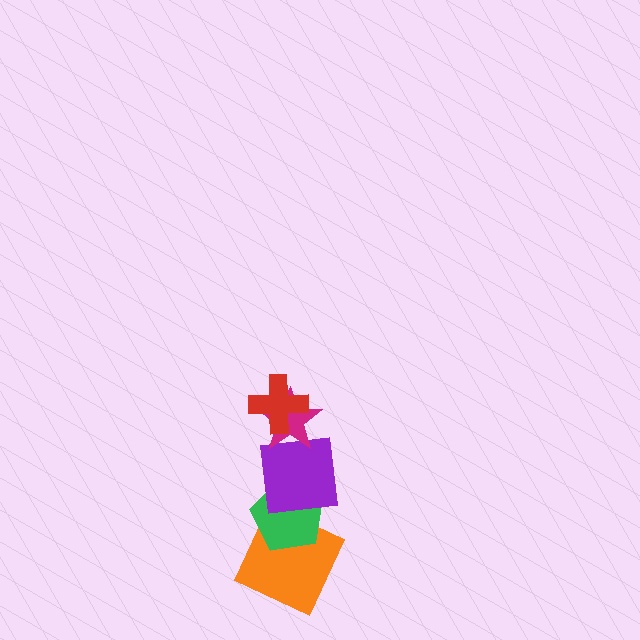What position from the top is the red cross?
The red cross is 1st from the top.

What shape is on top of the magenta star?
The red cross is on top of the magenta star.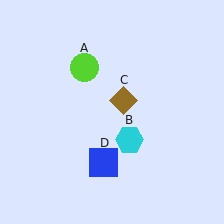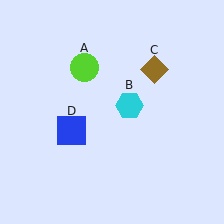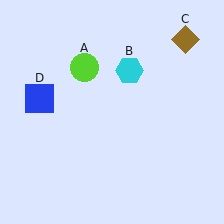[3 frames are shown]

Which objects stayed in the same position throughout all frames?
Lime circle (object A) remained stationary.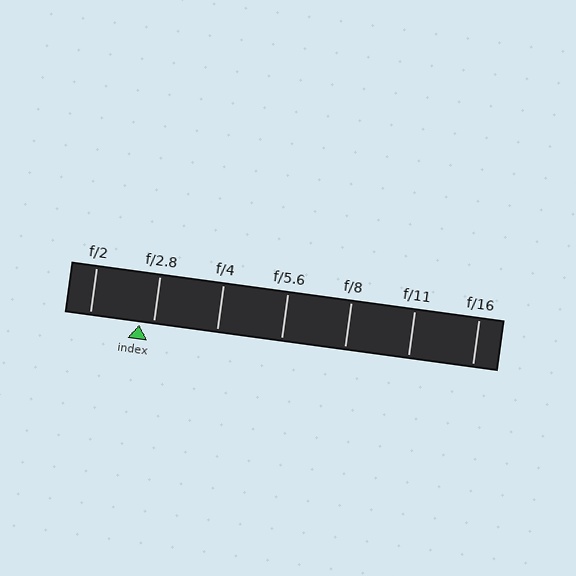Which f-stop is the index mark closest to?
The index mark is closest to f/2.8.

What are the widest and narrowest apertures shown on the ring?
The widest aperture shown is f/2 and the narrowest is f/16.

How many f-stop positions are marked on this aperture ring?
There are 7 f-stop positions marked.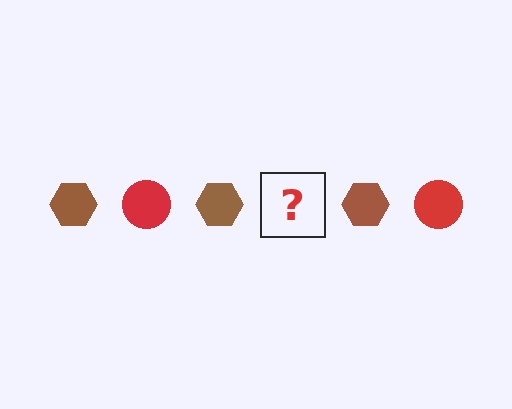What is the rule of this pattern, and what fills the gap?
The rule is that the pattern alternates between brown hexagon and red circle. The gap should be filled with a red circle.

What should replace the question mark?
The question mark should be replaced with a red circle.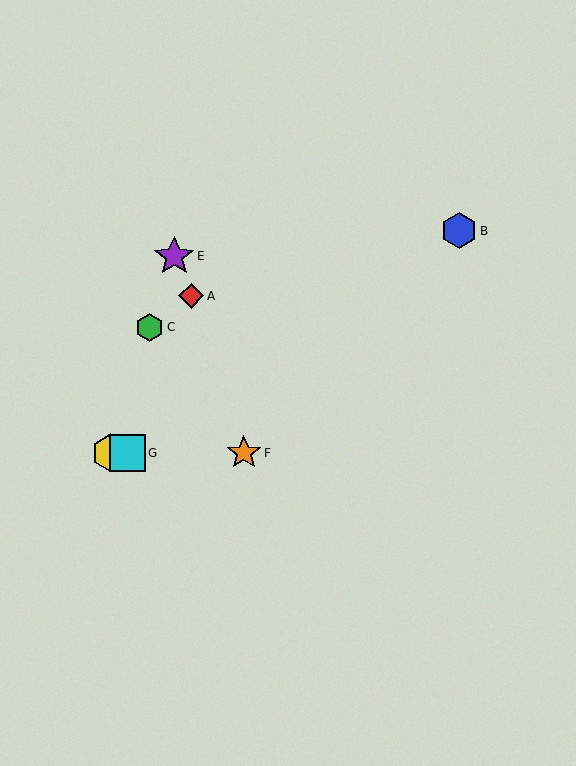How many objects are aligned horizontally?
3 objects (D, F, G) are aligned horizontally.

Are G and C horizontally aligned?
No, G is at y≈453 and C is at y≈327.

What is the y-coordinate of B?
Object B is at y≈231.